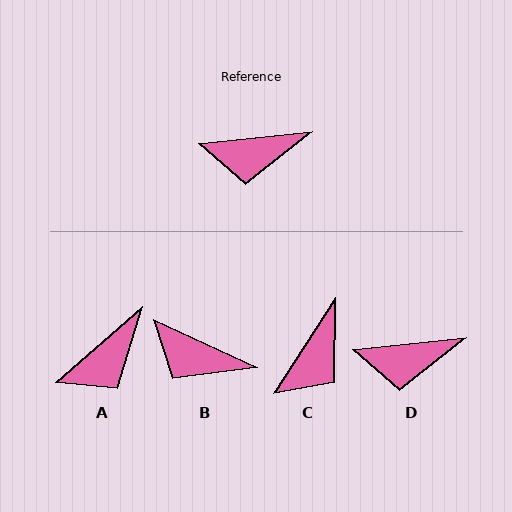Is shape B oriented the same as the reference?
No, it is off by about 31 degrees.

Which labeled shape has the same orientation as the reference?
D.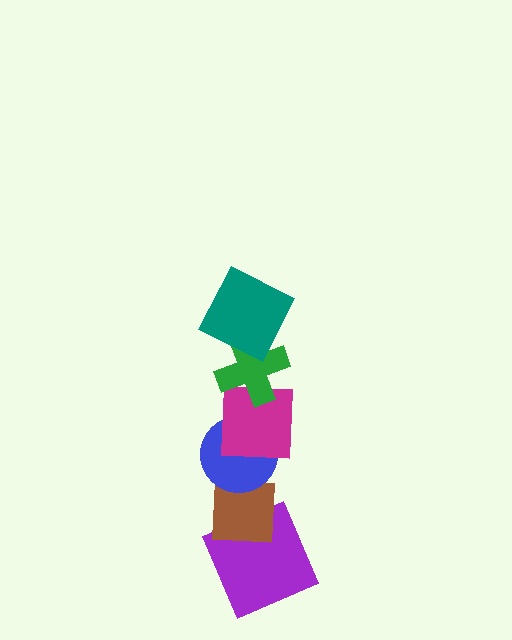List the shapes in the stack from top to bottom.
From top to bottom: the teal square, the green cross, the magenta square, the blue circle, the brown square, the purple square.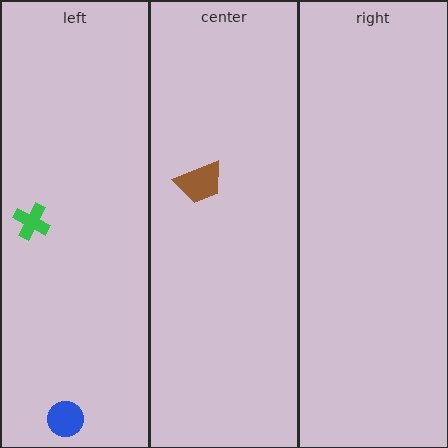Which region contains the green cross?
The left region.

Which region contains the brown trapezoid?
The center region.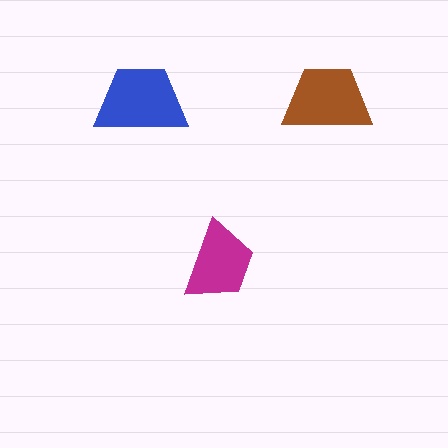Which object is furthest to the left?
The blue trapezoid is leftmost.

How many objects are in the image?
There are 3 objects in the image.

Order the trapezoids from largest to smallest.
the blue one, the brown one, the magenta one.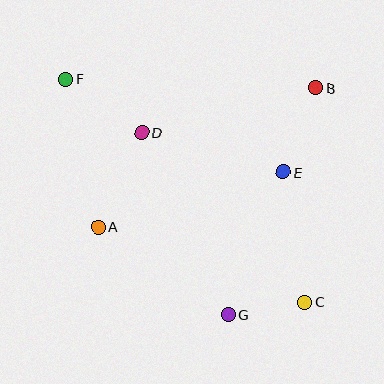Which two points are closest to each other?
Points C and G are closest to each other.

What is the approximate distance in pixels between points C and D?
The distance between C and D is approximately 235 pixels.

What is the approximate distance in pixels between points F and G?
The distance between F and G is approximately 286 pixels.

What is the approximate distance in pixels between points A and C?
The distance between A and C is approximately 220 pixels.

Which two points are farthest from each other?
Points C and F are farthest from each other.